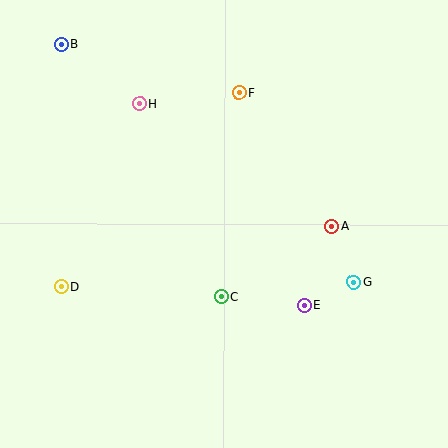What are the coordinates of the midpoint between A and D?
The midpoint between A and D is at (196, 257).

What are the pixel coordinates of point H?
Point H is at (140, 103).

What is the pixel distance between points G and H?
The distance between G and H is 278 pixels.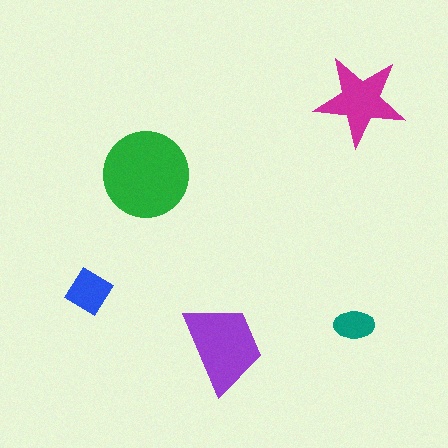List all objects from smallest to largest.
The teal ellipse, the blue diamond, the magenta star, the purple trapezoid, the green circle.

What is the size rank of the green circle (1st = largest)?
1st.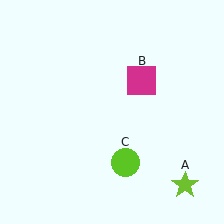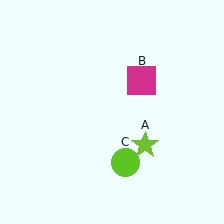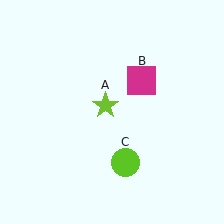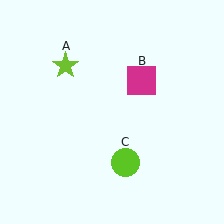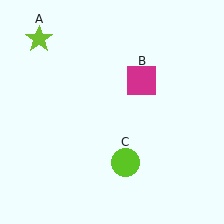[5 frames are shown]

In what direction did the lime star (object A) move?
The lime star (object A) moved up and to the left.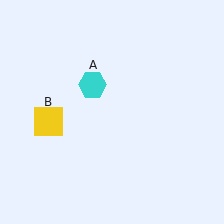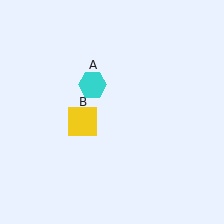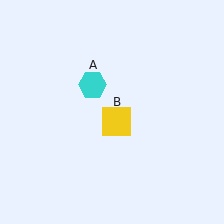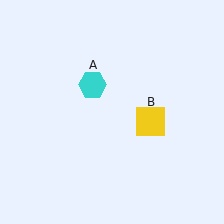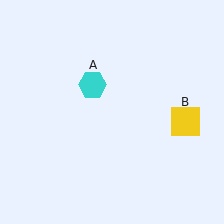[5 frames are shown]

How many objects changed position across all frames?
1 object changed position: yellow square (object B).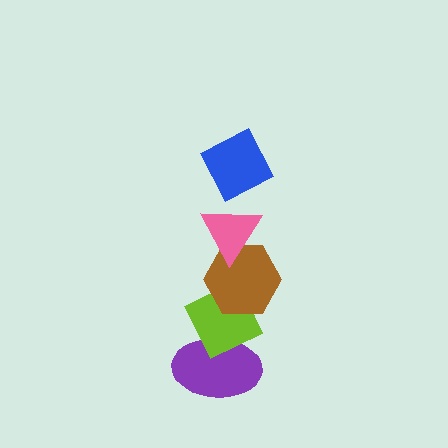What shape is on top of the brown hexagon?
The pink triangle is on top of the brown hexagon.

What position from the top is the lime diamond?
The lime diamond is 4th from the top.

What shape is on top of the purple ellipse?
The lime diamond is on top of the purple ellipse.